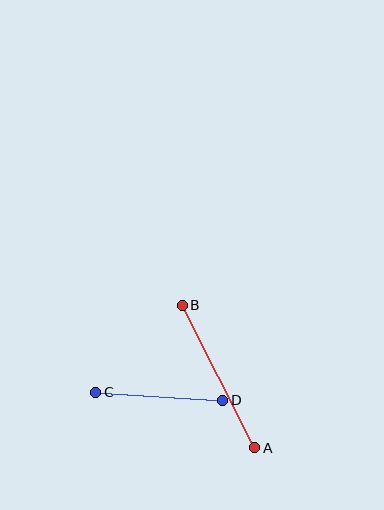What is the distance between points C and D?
The distance is approximately 127 pixels.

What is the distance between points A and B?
The distance is approximately 160 pixels.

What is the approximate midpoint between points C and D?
The midpoint is at approximately (159, 396) pixels.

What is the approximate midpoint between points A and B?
The midpoint is at approximately (218, 377) pixels.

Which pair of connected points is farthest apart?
Points A and B are farthest apart.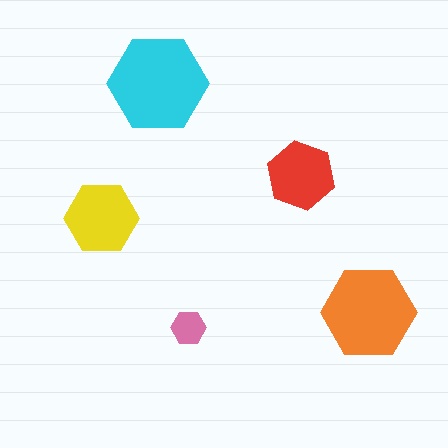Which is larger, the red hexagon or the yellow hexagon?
The yellow one.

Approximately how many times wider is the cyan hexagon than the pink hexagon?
About 3 times wider.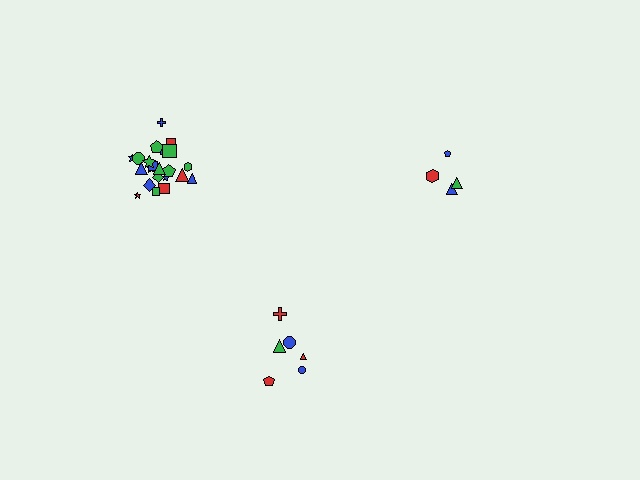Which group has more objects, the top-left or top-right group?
The top-left group.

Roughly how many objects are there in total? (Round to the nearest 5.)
Roughly 30 objects in total.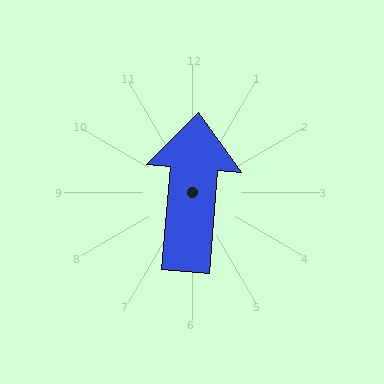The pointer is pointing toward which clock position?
Roughly 12 o'clock.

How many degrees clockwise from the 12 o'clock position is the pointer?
Approximately 5 degrees.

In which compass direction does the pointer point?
North.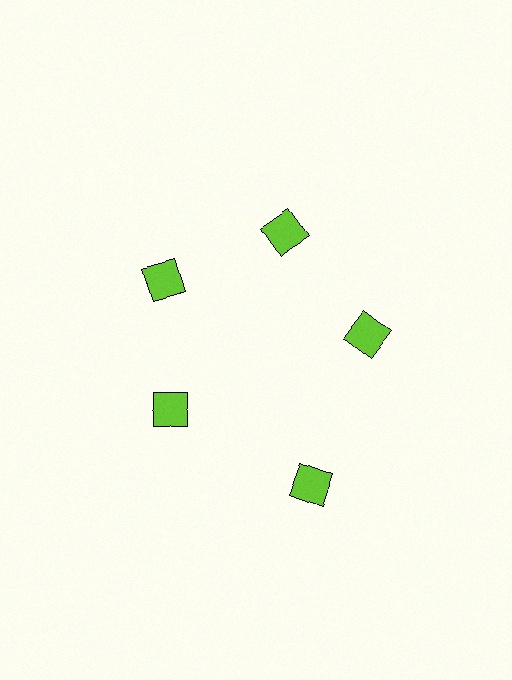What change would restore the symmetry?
The symmetry would be restored by moving it inward, back onto the ring so that all 5 diamonds sit at equal angles and equal distance from the center.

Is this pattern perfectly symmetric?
No. The 5 lime diamonds are arranged in a ring, but one element near the 5 o'clock position is pushed outward from the center, breaking the 5-fold rotational symmetry.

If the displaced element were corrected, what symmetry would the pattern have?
It would have 5-fold rotational symmetry — the pattern would map onto itself every 72 degrees.